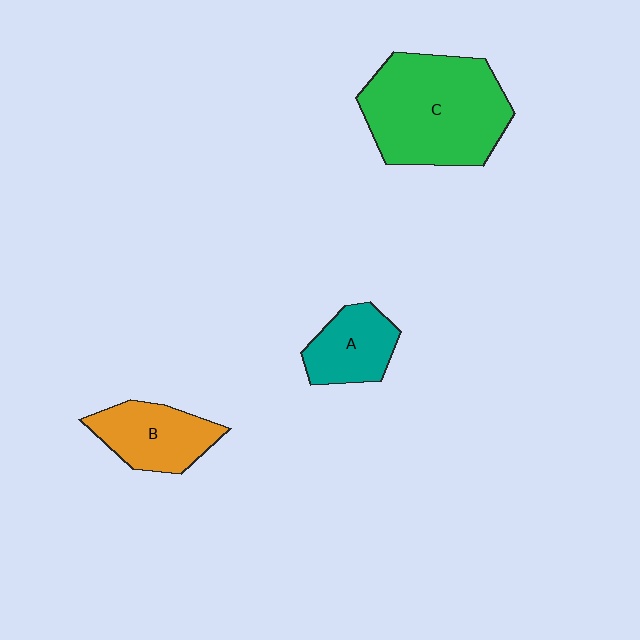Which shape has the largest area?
Shape C (green).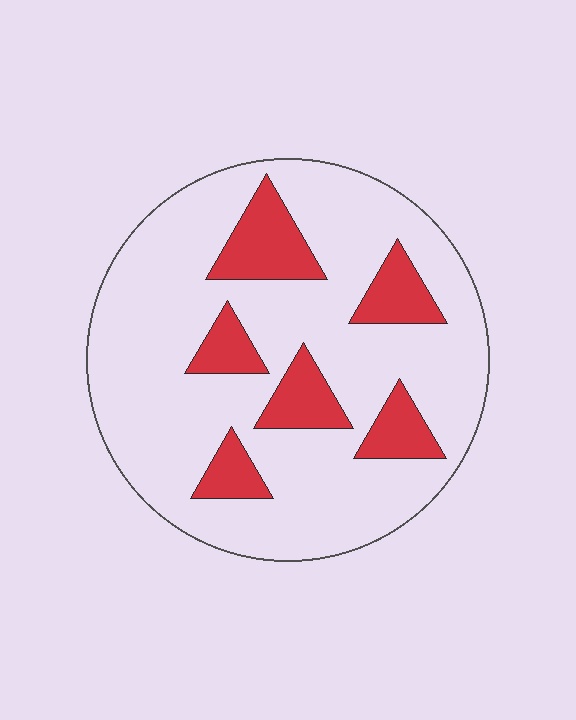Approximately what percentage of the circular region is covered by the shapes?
Approximately 20%.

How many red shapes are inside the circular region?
6.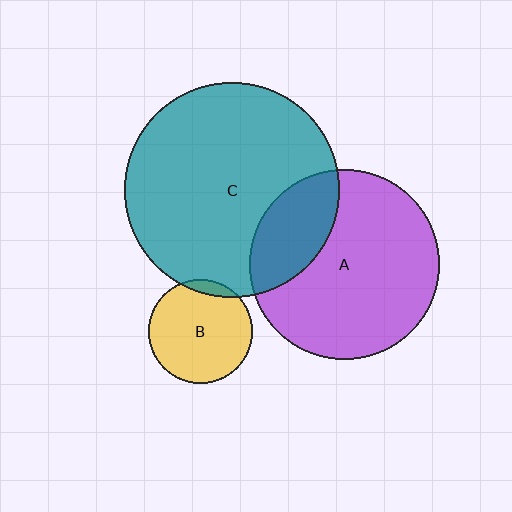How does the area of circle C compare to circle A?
Approximately 1.3 times.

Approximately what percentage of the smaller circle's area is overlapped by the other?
Approximately 25%.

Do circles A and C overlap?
Yes.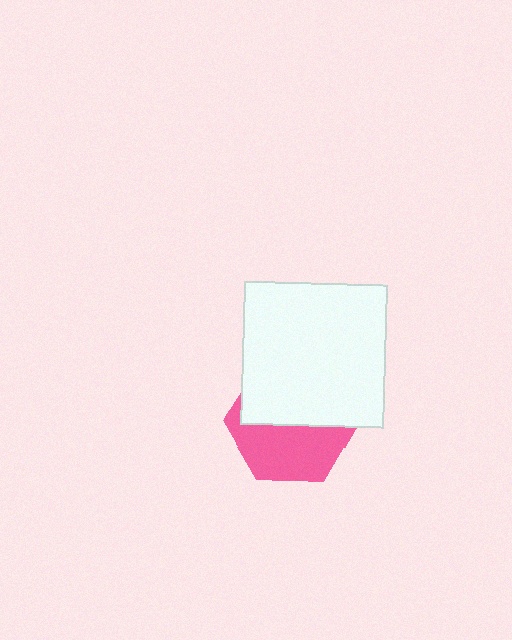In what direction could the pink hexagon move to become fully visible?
The pink hexagon could move down. That would shift it out from behind the white square entirely.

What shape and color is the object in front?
The object in front is a white square.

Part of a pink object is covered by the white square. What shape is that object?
It is a hexagon.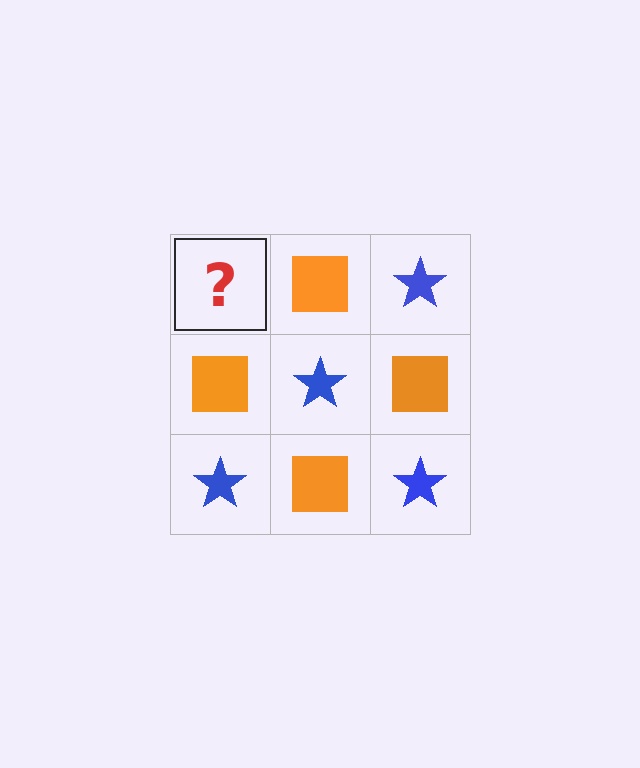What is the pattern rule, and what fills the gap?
The rule is that it alternates blue star and orange square in a checkerboard pattern. The gap should be filled with a blue star.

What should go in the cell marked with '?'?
The missing cell should contain a blue star.